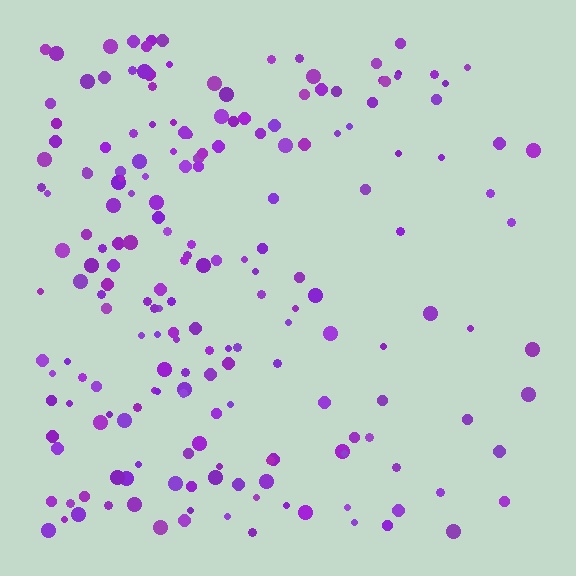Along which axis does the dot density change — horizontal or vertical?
Horizontal.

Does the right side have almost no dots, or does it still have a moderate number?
Still a moderate number, just noticeably fewer than the left.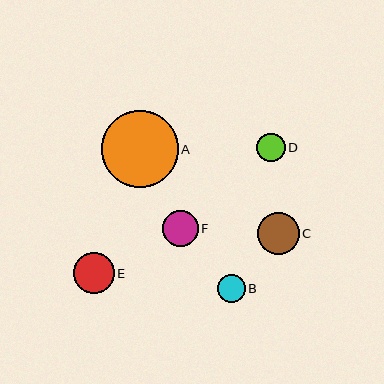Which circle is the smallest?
Circle B is the smallest with a size of approximately 28 pixels.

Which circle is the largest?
Circle A is the largest with a size of approximately 76 pixels.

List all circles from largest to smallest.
From largest to smallest: A, C, E, F, D, B.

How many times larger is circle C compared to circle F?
Circle C is approximately 1.2 times the size of circle F.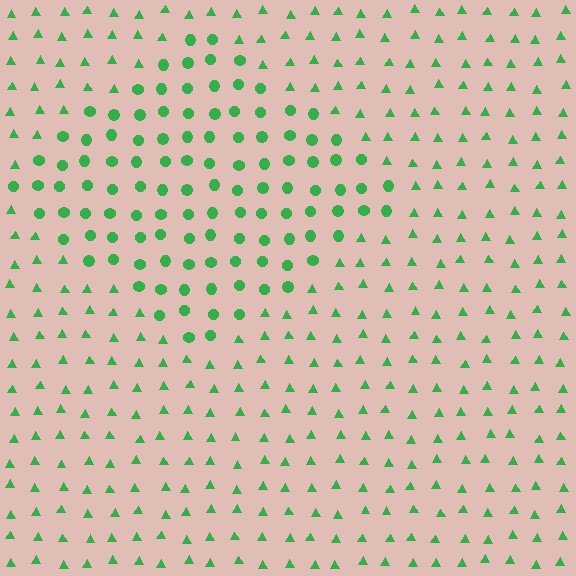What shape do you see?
I see a diamond.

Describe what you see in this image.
The image is filled with small green elements arranged in a uniform grid. A diamond-shaped region contains circles, while the surrounding area contains triangles. The boundary is defined purely by the change in element shape.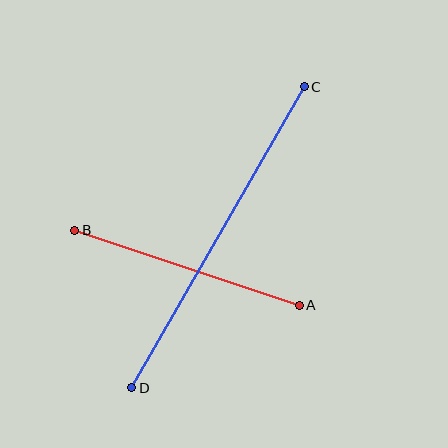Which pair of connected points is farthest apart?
Points C and D are farthest apart.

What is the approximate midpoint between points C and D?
The midpoint is at approximately (218, 237) pixels.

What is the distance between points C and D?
The distance is approximately 347 pixels.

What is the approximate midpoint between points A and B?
The midpoint is at approximately (187, 268) pixels.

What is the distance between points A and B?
The distance is approximately 237 pixels.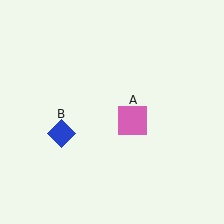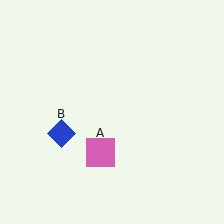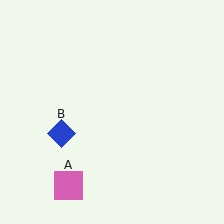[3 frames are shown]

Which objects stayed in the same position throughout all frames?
Blue diamond (object B) remained stationary.